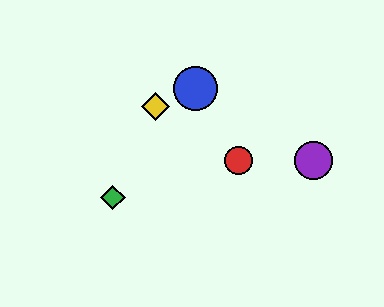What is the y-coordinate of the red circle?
The red circle is at y≈161.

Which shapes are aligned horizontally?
The red circle, the purple circle are aligned horizontally.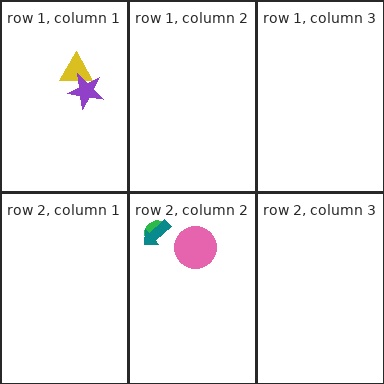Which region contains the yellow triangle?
The row 1, column 1 region.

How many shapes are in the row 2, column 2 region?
3.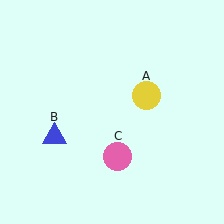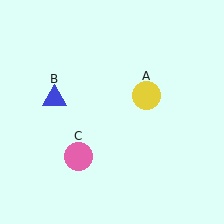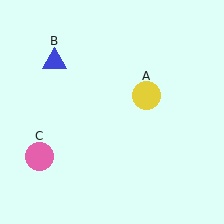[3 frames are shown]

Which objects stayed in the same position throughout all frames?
Yellow circle (object A) remained stationary.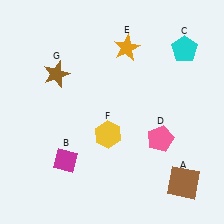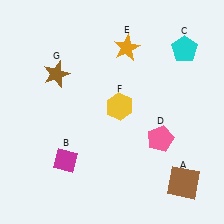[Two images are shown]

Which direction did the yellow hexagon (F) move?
The yellow hexagon (F) moved up.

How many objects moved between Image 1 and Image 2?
1 object moved between the two images.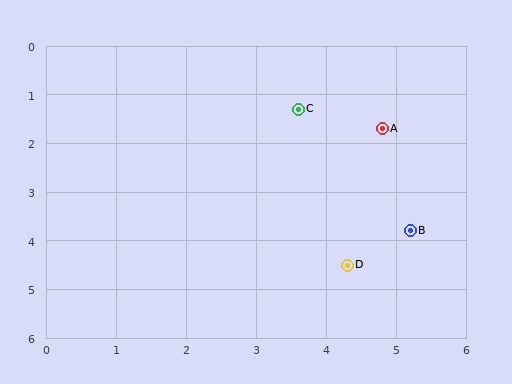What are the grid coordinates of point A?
Point A is at approximately (4.8, 1.7).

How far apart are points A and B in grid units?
Points A and B are about 2.1 grid units apart.